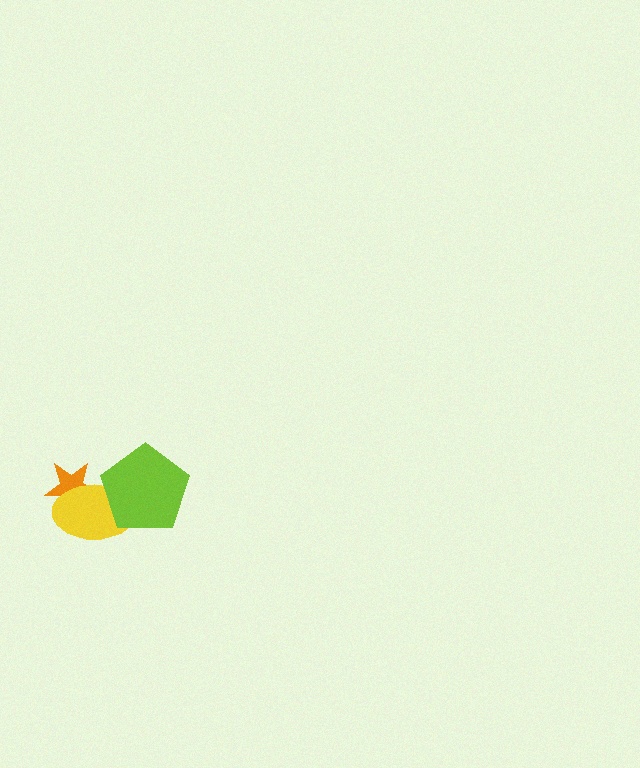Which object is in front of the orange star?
The yellow ellipse is in front of the orange star.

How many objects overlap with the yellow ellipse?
2 objects overlap with the yellow ellipse.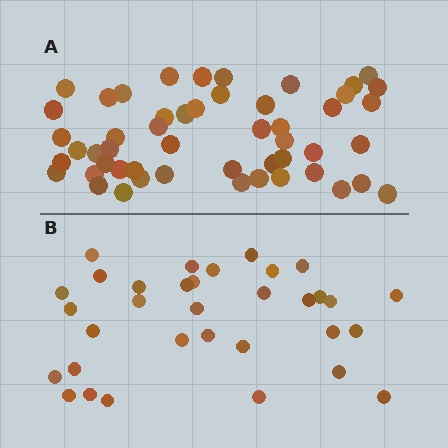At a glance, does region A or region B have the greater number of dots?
Region A (the top region) has more dots.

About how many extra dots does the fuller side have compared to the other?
Region A has approximately 20 more dots than region B.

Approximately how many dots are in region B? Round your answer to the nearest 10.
About 30 dots. (The exact count is 33, which rounds to 30.)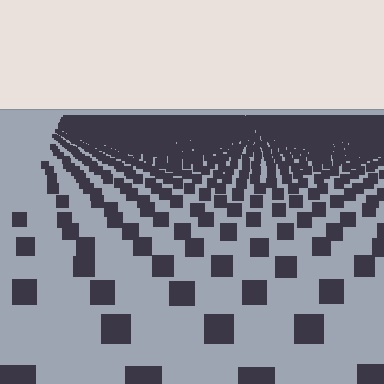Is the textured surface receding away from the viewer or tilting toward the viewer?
The surface is receding away from the viewer. Texture elements get smaller and denser toward the top.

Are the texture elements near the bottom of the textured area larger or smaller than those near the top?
Larger. Near the bottom, elements are closer to the viewer and appear at a bigger on-screen size.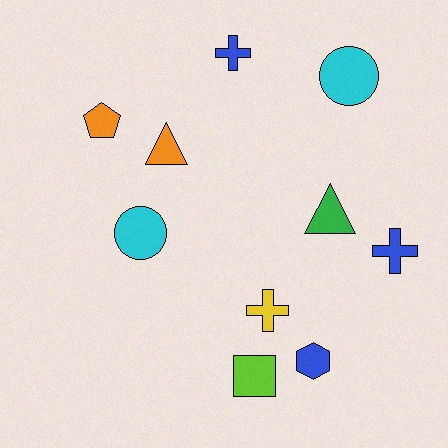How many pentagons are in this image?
There is 1 pentagon.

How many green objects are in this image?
There is 1 green object.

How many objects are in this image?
There are 10 objects.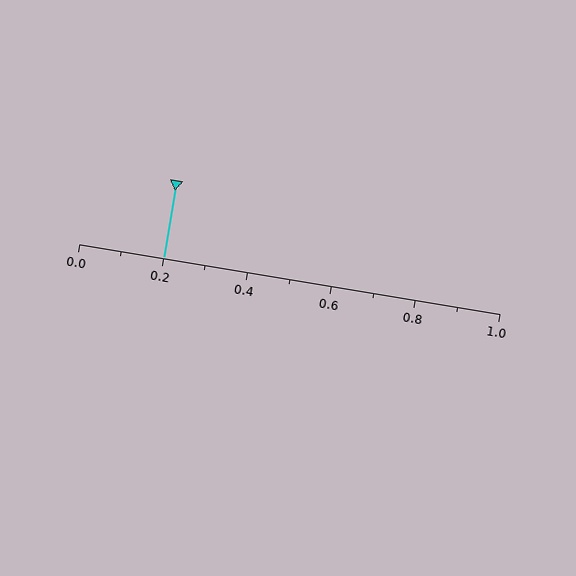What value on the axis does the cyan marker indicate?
The marker indicates approximately 0.2.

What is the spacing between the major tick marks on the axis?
The major ticks are spaced 0.2 apart.